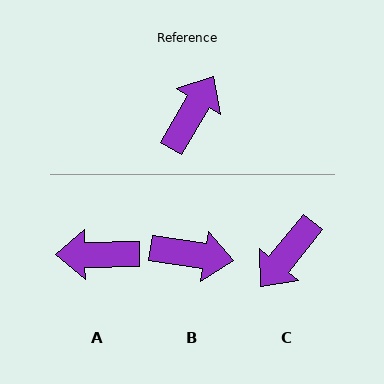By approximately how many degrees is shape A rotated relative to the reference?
Approximately 121 degrees counter-clockwise.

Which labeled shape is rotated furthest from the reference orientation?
C, about 171 degrees away.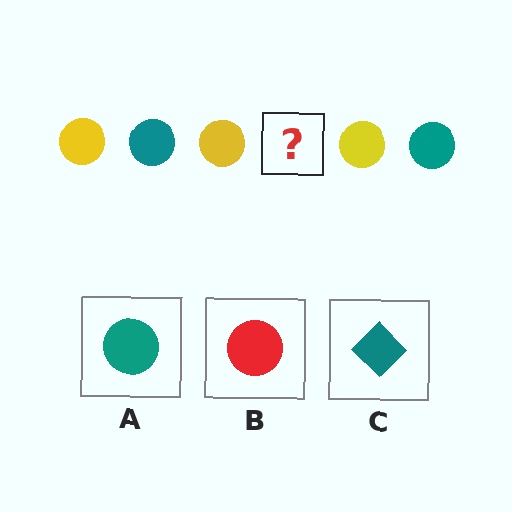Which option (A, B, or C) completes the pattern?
A.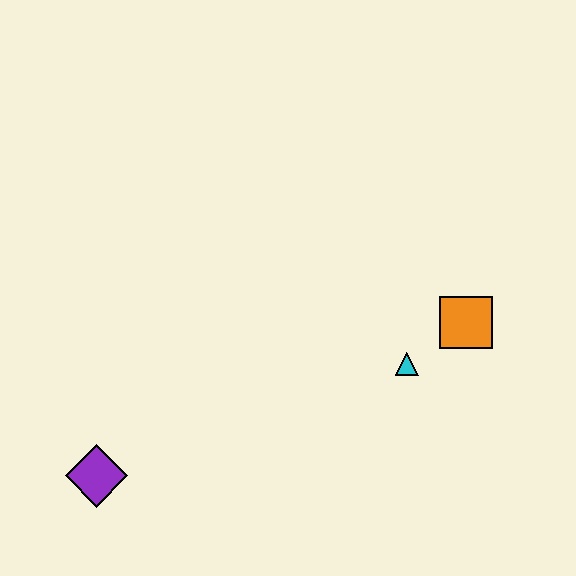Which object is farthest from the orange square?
The purple diamond is farthest from the orange square.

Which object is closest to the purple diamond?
The cyan triangle is closest to the purple diamond.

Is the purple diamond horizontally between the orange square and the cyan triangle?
No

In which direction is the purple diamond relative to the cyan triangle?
The purple diamond is to the left of the cyan triangle.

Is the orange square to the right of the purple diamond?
Yes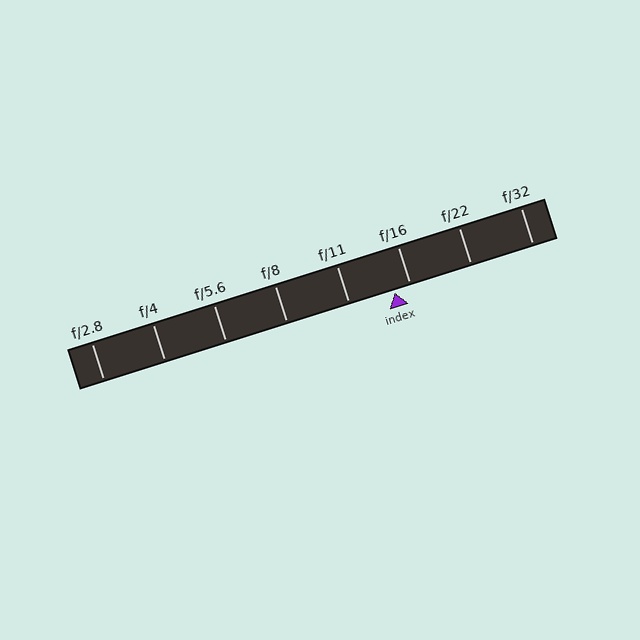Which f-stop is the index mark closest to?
The index mark is closest to f/16.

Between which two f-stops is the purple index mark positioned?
The index mark is between f/11 and f/16.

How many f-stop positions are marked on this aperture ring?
There are 8 f-stop positions marked.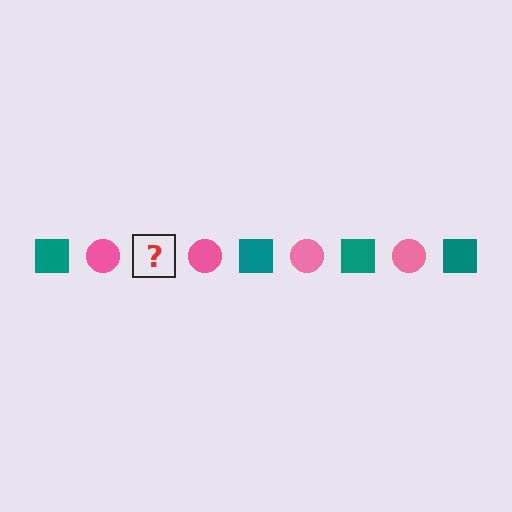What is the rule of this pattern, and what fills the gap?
The rule is that the pattern alternates between teal square and pink circle. The gap should be filled with a teal square.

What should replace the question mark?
The question mark should be replaced with a teal square.